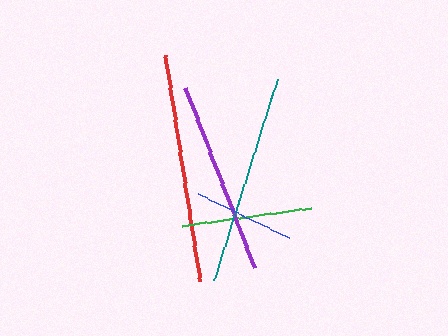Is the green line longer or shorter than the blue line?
The green line is longer than the blue line.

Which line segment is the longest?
The red line is the longest at approximately 229 pixels.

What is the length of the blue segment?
The blue segment is approximately 101 pixels long.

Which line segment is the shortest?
The blue line is the shortest at approximately 101 pixels.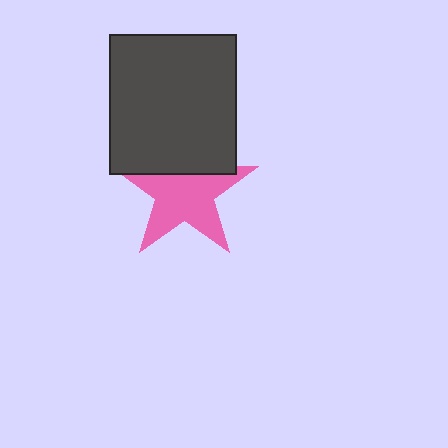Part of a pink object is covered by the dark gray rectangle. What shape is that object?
It is a star.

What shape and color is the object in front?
The object in front is a dark gray rectangle.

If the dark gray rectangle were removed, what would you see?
You would see the complete pink star.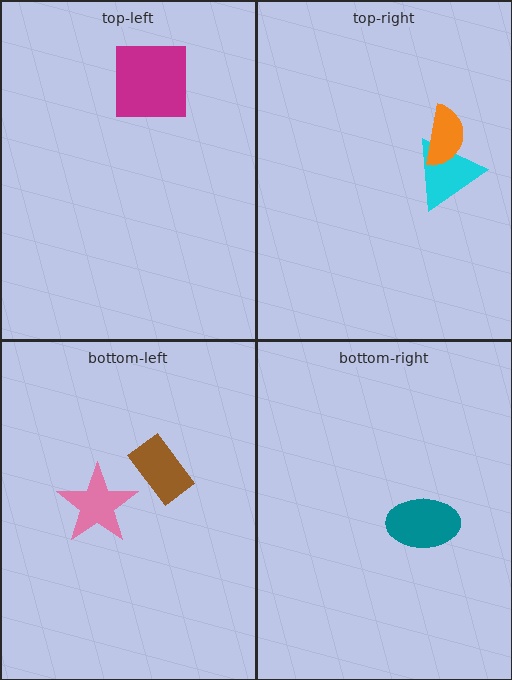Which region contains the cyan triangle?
The top-right region.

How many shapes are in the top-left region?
1.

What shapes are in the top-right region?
The cyan triangle, the orange semicircle.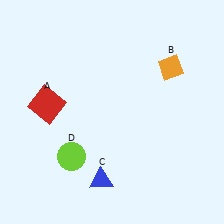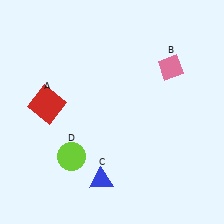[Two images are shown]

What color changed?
The diamond (B) changed from orange in Image 1 to pink in Image 2.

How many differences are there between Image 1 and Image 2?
There is 1 difference between the two images.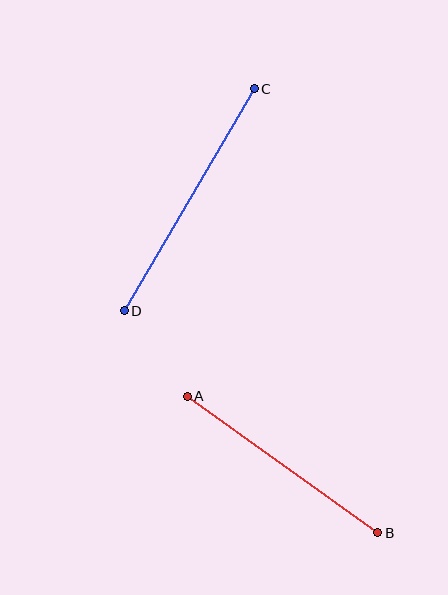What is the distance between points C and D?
The distance is approximately 258 pixels.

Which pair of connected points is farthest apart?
Points C and D are farthest apart.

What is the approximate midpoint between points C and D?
The midpoint is at approximately (189, 200) pixels.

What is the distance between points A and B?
The distance is approximately 234 pixels.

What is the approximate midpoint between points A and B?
The midpoint is at approximately (283, 464) pixels.